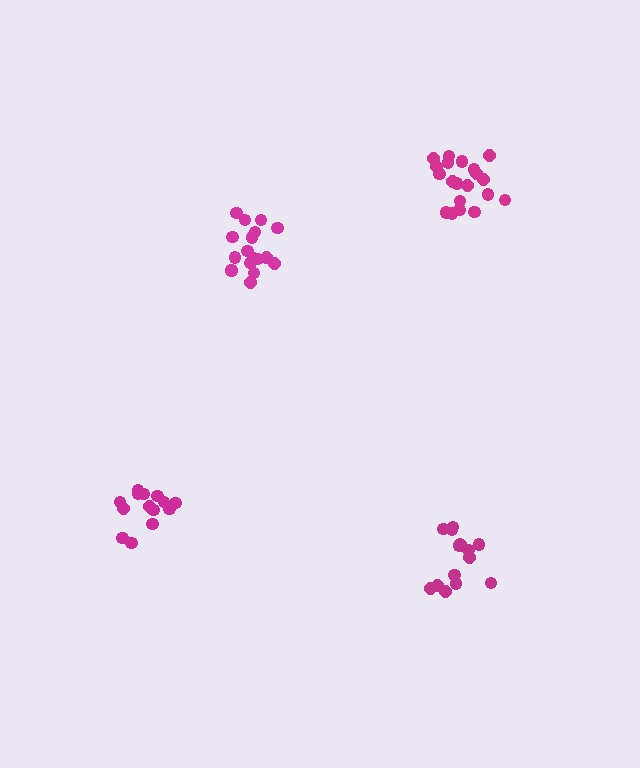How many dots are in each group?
Group 1: 20 dots, Group 2: 15 dots, Group 3: 18 dots, Group 4: 15 dots (68 total).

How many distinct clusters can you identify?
There are 4 distinct clusters.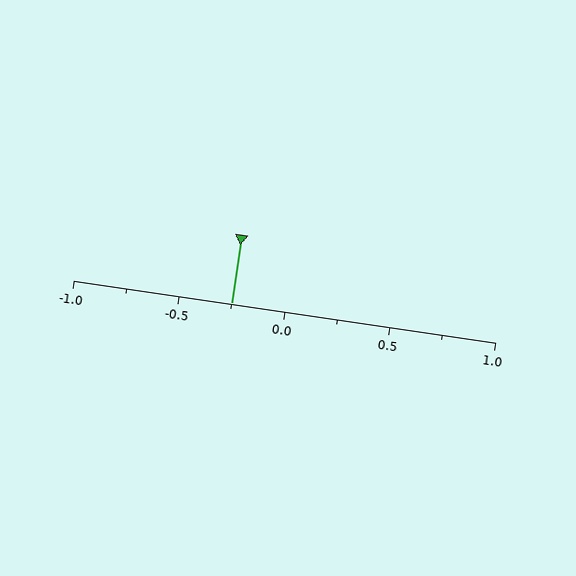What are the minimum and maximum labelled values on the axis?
The axis runs from -1.0 to 1.0.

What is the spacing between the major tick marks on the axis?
The major ticks are spaced 0.5 apart.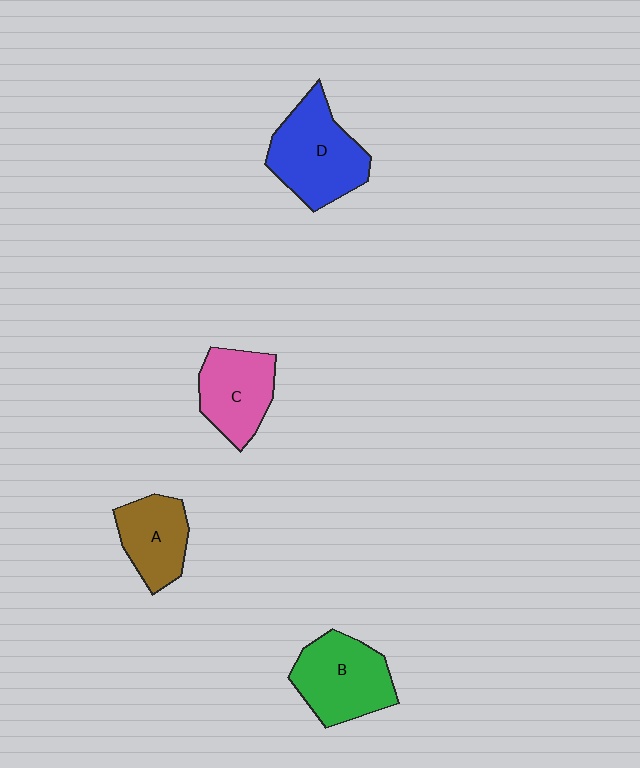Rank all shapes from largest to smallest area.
From largest to smallest: D (blue), B (green), C (pink), A (brown).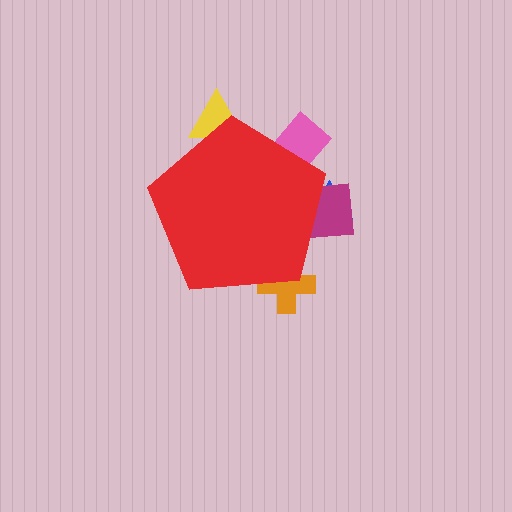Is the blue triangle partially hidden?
Yes, the blue triangle is partially hidden behind the red pentagon.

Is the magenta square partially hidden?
Yes, the magenta square is partially hidden behind the red pentagon.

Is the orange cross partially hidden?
Yes, the orange cross is partially hidden behind the red pentagon.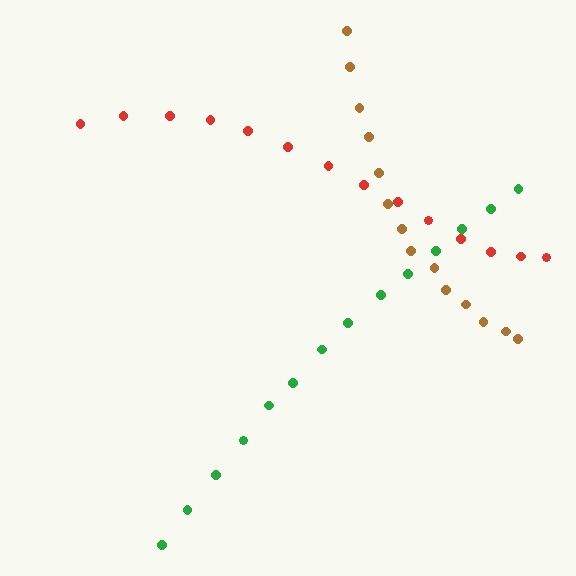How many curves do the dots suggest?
There are 3 distinct paths.